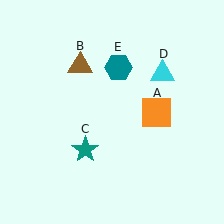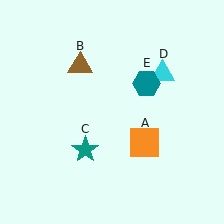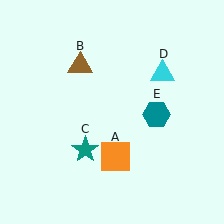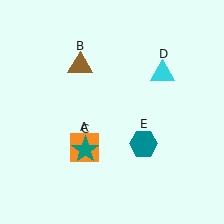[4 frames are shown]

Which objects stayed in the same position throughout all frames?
Brown triangle (object B) and teal star (object C) and cyan triangle (object D) remained stationary.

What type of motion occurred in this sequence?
The orange square (object A), teal hexagon (object E) rotated clockwise around the center of the scene.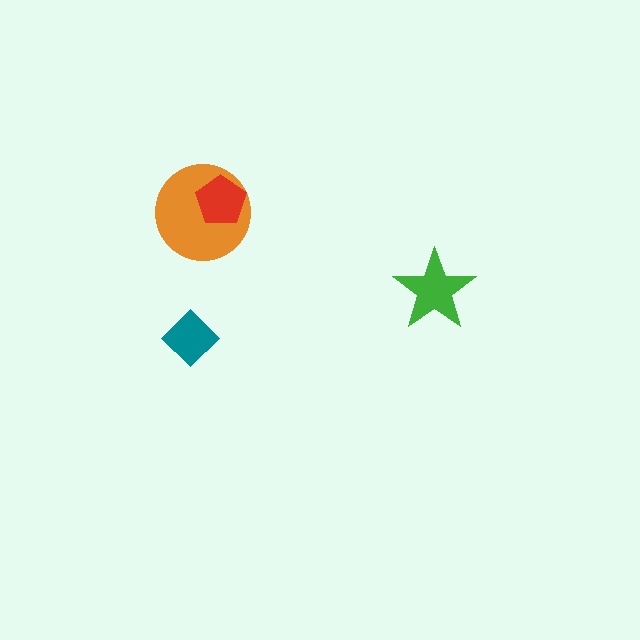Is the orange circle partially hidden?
Yes, it is partially covered by another shape.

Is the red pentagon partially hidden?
No, no other shape covers it.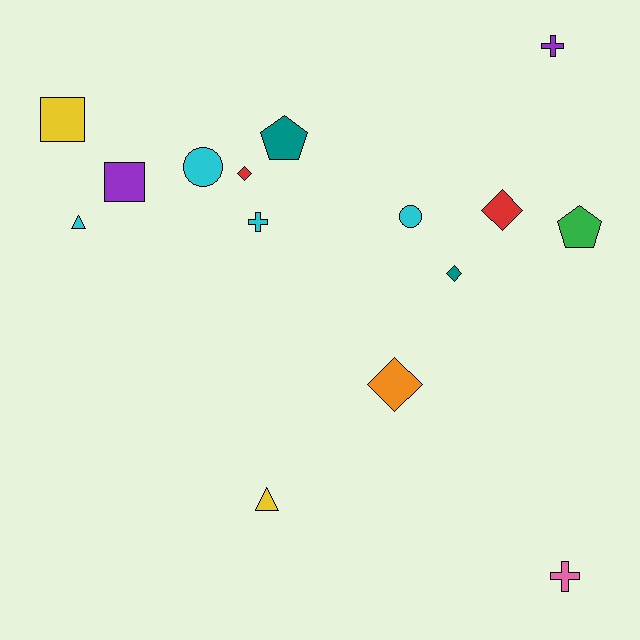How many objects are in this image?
There are 15 objects.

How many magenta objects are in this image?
There are no magenta objects.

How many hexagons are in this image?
There are no hexagons.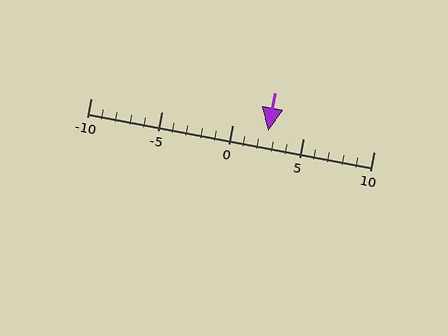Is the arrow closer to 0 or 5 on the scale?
The arrow is closer to 5.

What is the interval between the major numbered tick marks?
The major tick marks are spaced 5 units apart.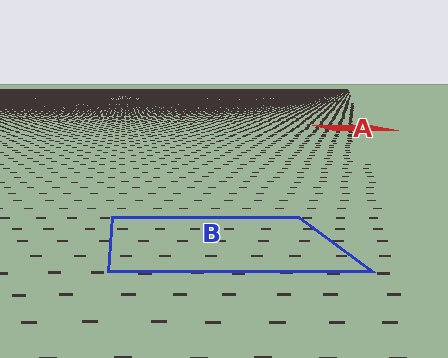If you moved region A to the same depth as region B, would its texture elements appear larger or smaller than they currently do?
They would appear larger. At a closer depth, the same texture elements are projected at a bigger on-screen size.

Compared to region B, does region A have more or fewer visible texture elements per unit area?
Region A has more texture elements per unit area — they are packed more densely because it is farther away.